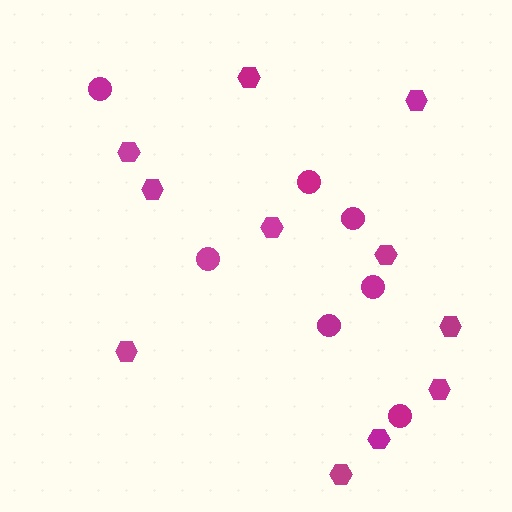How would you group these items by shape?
There are 2 groups: one group of circles (7) and one group of hexagons (11).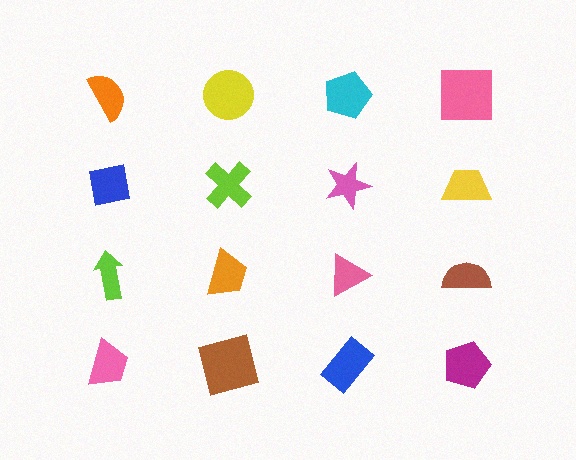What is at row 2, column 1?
A blue square.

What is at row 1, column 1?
An orange semicircle.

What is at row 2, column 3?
A pink star.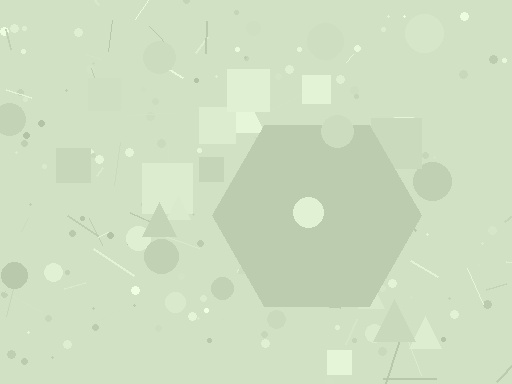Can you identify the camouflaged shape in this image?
The camouflaged shape is a hexagon.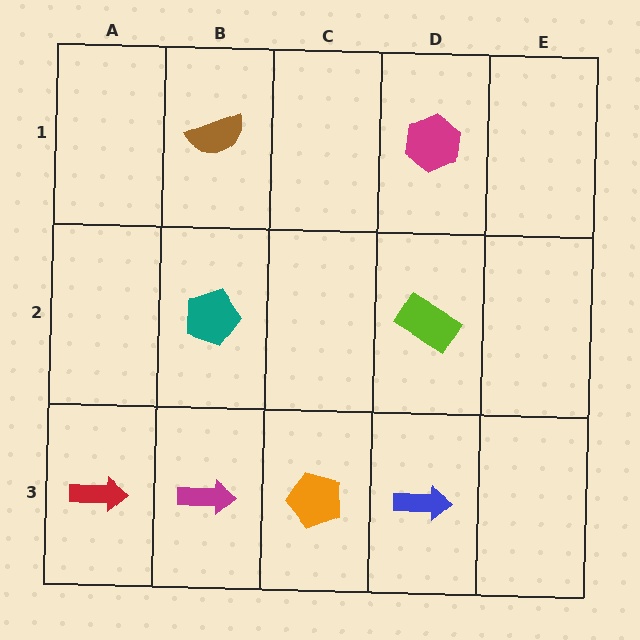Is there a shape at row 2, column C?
No, that cell is empty.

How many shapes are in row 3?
4 shapes.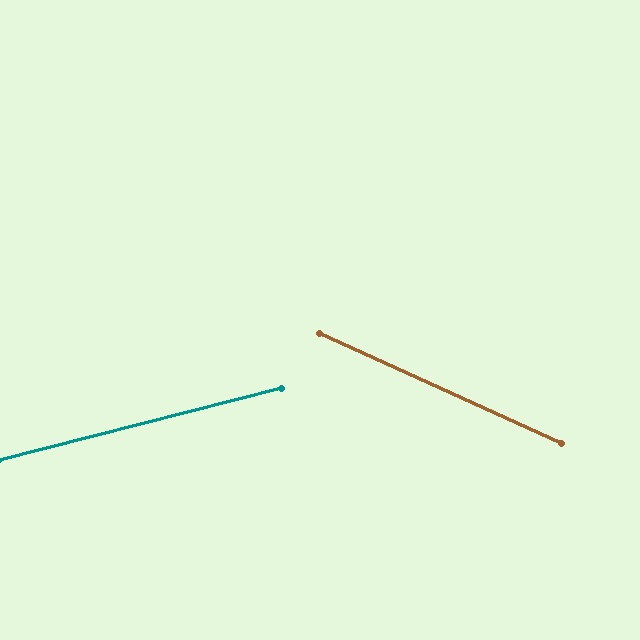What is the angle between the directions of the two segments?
Approximately 39 degrees.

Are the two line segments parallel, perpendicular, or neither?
Neither parallel nor perpendicular — they differ by about 39°.